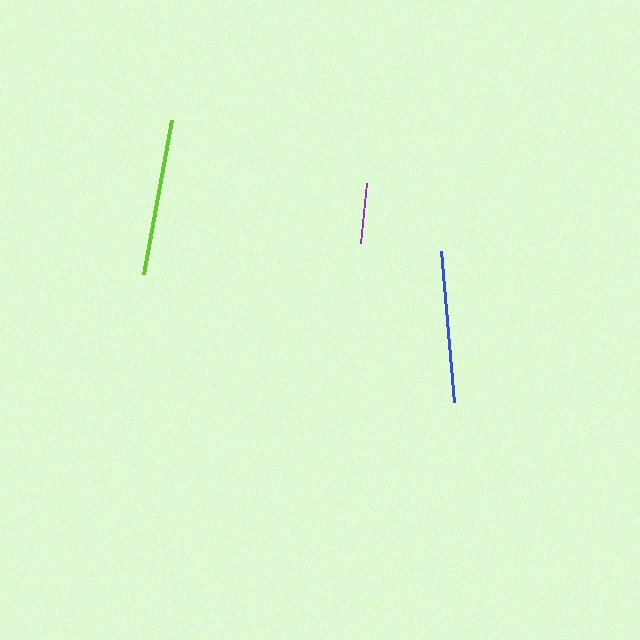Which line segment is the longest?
The lime line is the longest at approximately 157 pixels.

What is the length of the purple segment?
The purple segment is approximately 60 pixels long.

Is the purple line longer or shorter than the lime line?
The lime line is longer than the purple line.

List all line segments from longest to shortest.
From longest to shortest: lime, blue, purple.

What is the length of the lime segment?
The lime segment is approximately 157 pixels long.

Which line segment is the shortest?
The purple line is the shortest at approximately 60 pixels.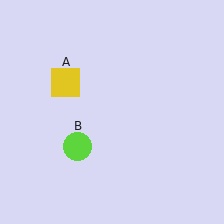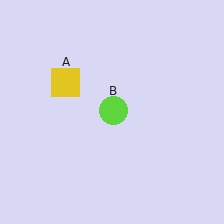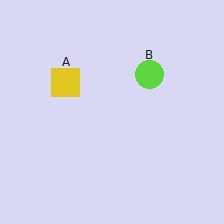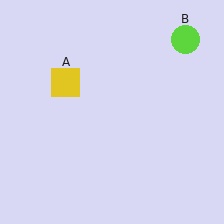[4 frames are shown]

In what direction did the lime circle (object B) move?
The lime circle (object B) moved up and to the right.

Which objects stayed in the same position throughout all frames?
Yellow square (object A) remained stationary.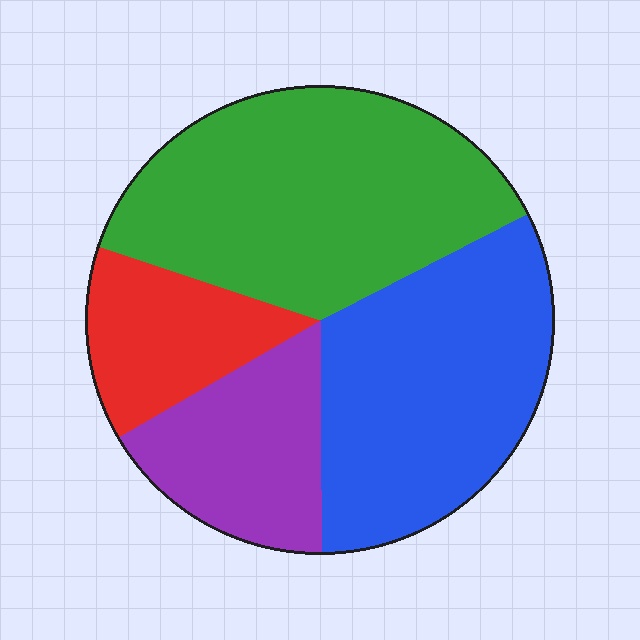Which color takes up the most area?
Green, at roughly 35%.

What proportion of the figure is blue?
Blue covers about 30% of the figure.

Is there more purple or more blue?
Blue.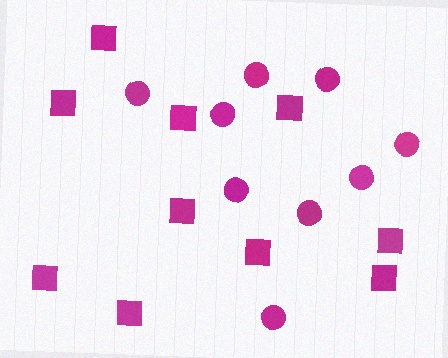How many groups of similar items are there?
There are 2 groups: one group of circles (9) and one group of squares (10).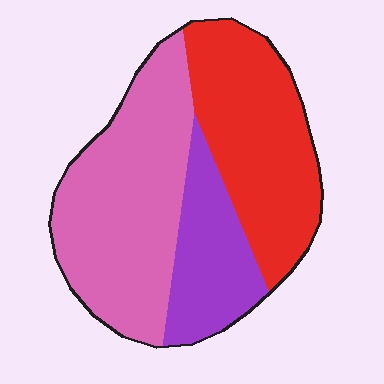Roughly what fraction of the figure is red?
Red takes up between a quarter and a half of the figure.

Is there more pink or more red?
Pink.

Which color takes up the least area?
Purple, at roughly 20%.